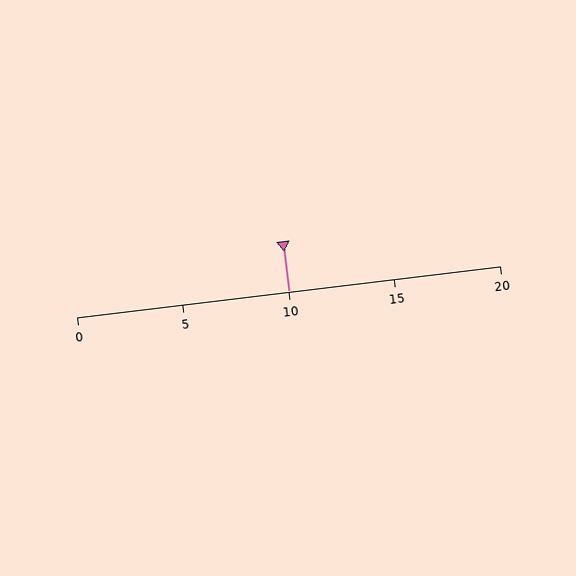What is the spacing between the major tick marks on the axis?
The major ticks are spaced 5 apart.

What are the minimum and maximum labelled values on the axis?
The axis runs from 0 to 20.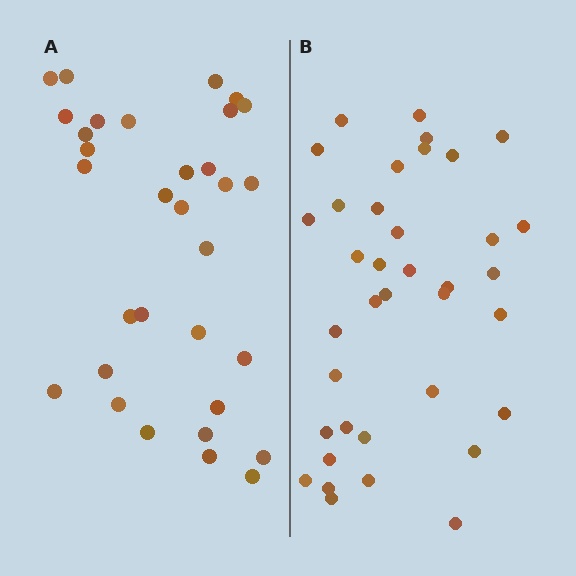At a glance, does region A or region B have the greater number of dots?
Region B (the right region) has more dots.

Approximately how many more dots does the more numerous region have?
Region B has about 5 more dots than region A.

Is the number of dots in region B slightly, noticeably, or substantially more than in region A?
Region B has only slightly more — the two regions are fairly close. The ratio is roughly 1.2 to 1.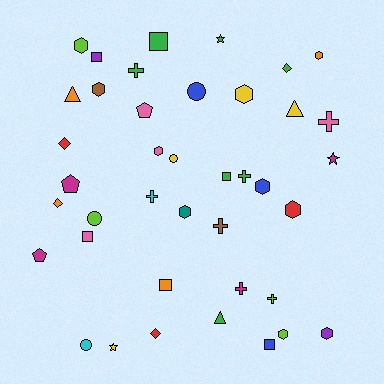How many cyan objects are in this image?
There are 2 cyan objects.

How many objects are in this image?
There are 40 objects.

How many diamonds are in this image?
There are 4 diamonds.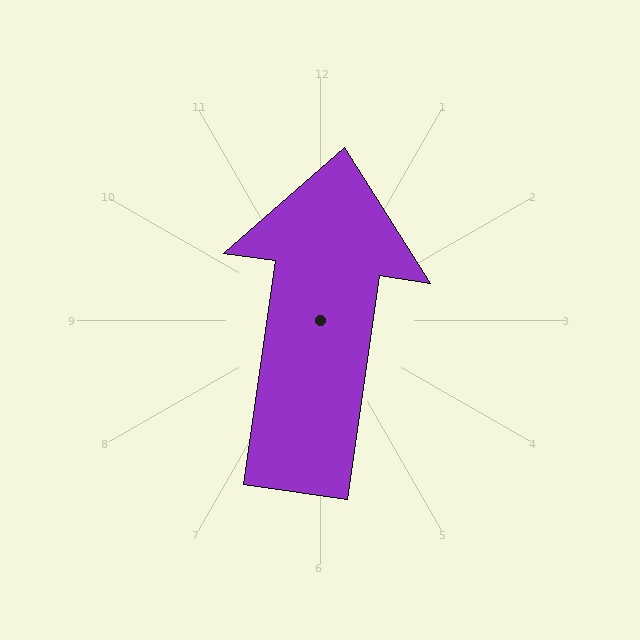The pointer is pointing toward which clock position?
Roughly 12 o'clock.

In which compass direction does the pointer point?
North.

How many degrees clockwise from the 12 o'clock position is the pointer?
Approximately 8 degrees.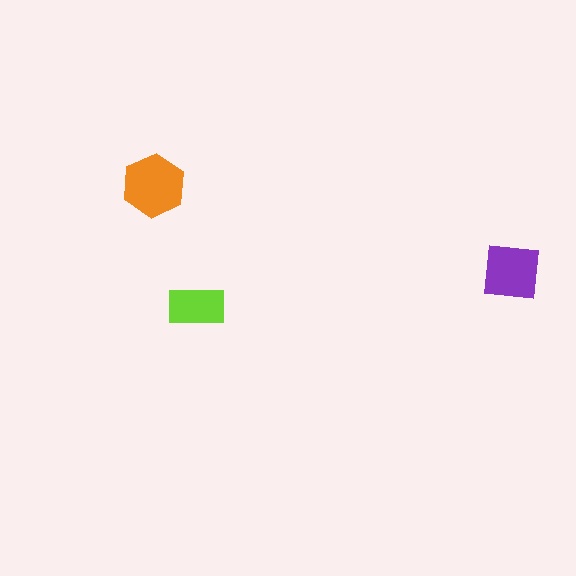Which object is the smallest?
The lime rectangle.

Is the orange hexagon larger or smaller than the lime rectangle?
Larger.